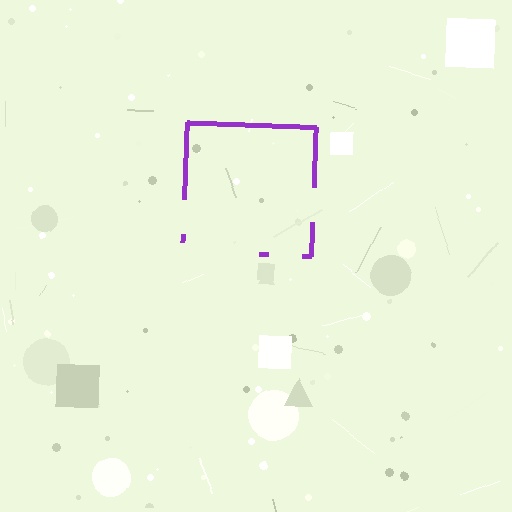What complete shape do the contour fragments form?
The contour fragments form a square.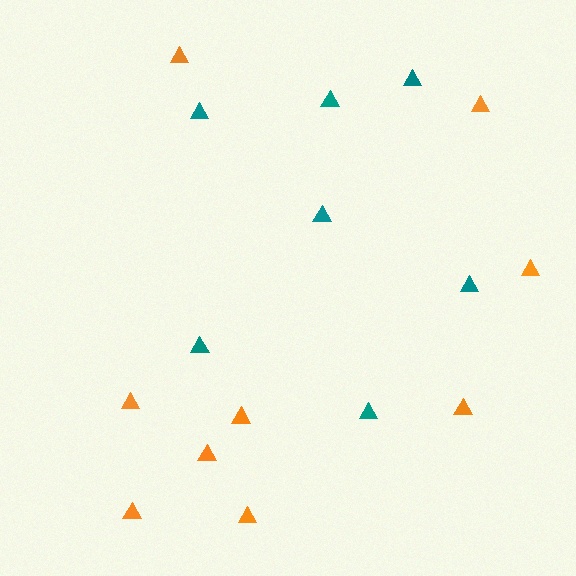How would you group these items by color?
There are 2 groups: one group of orange triangles (9) and one group of teal triangles (7).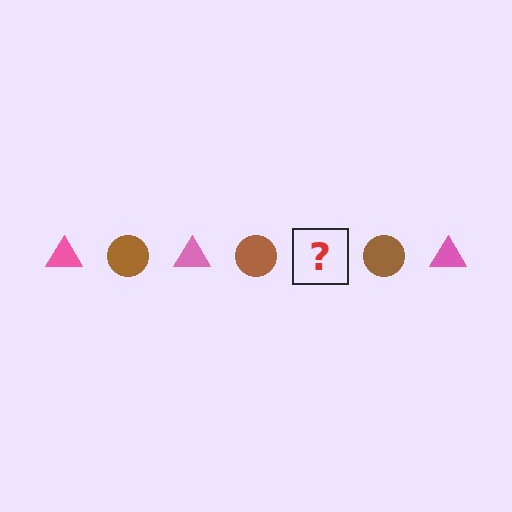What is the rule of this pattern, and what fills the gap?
The rule is that the pattern alternates between pink triangle and brown circle. The gap should be filled with a pink triangle.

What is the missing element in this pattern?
The missing element is a pink triangle.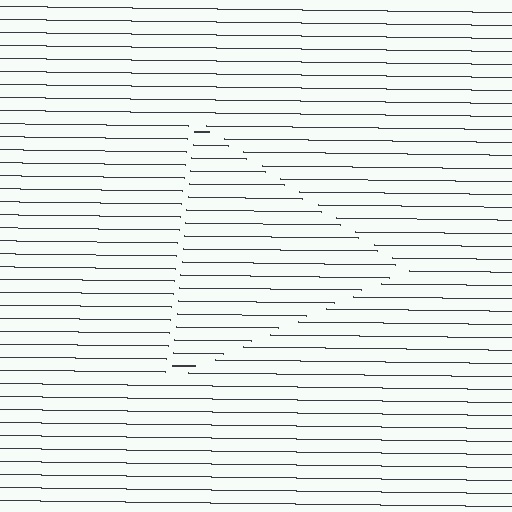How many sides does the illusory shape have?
3 sides — the line-ends trace a triangle.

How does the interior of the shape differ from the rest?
The interior of the shape contains the same grating, shifted by half a period — the contour is defined by the phase discontinuity where line-ends from the inner and outer gratings abut.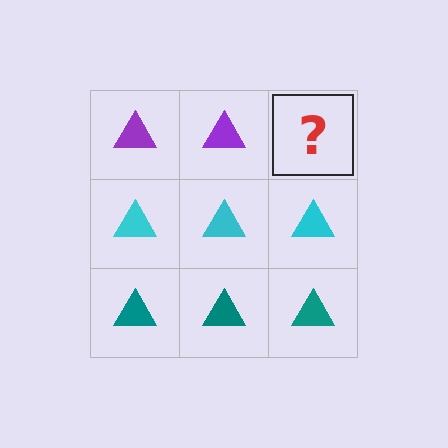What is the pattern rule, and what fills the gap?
The rule is that each row has a consistent color. The gap should be filled with a purple triangle.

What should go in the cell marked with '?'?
The missing cell should contain a purple triangle.